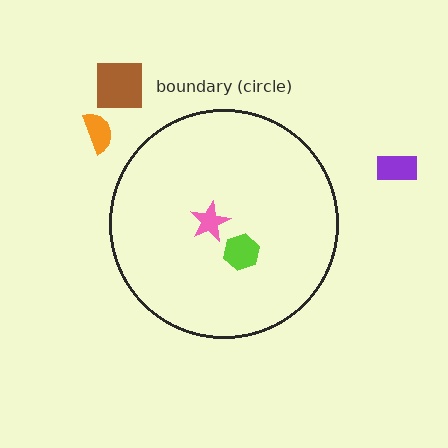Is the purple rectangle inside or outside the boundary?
Outside.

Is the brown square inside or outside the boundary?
Outside.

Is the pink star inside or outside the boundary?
Inside.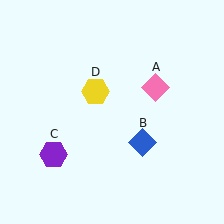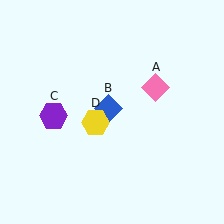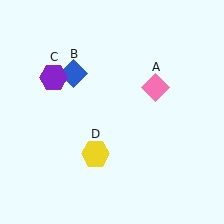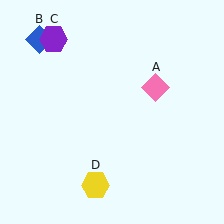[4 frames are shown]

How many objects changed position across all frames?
3 objects changed position: blue diamond (object B), purple hexagon (object C), yellow hexagon (object D).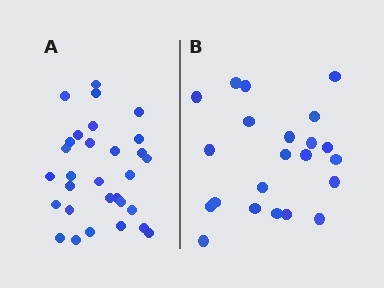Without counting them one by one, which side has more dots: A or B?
Region A (the left region) has more dots.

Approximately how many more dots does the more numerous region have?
Region A has roughly 8 or so more dots than region B.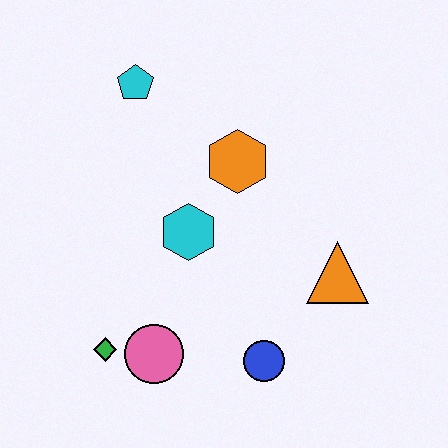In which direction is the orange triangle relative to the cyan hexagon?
The orange triangle is to the right of the cyan hexagon.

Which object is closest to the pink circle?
The green diamond is closest to the pink circle.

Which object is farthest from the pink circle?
The cyan pentagon is farthest from the pink circle.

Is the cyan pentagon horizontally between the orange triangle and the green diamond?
Yes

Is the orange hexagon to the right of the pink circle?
Yes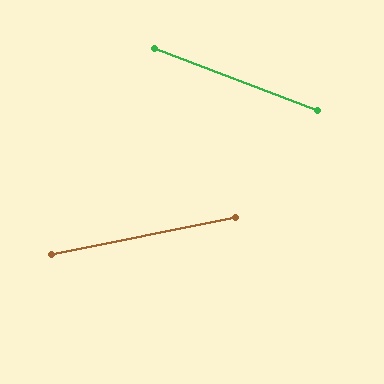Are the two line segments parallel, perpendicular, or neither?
Neither parallel nor perpendicular — they differ by about 32°.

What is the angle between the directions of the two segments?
Approximately 32 degrees.